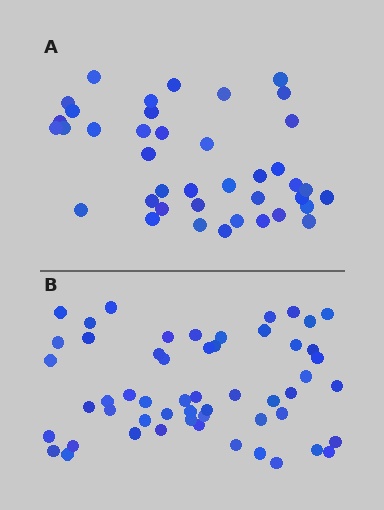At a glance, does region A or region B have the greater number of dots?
Region B (the bottom region) has more dots.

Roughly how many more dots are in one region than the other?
Region B has approximately 15 more dots than region A.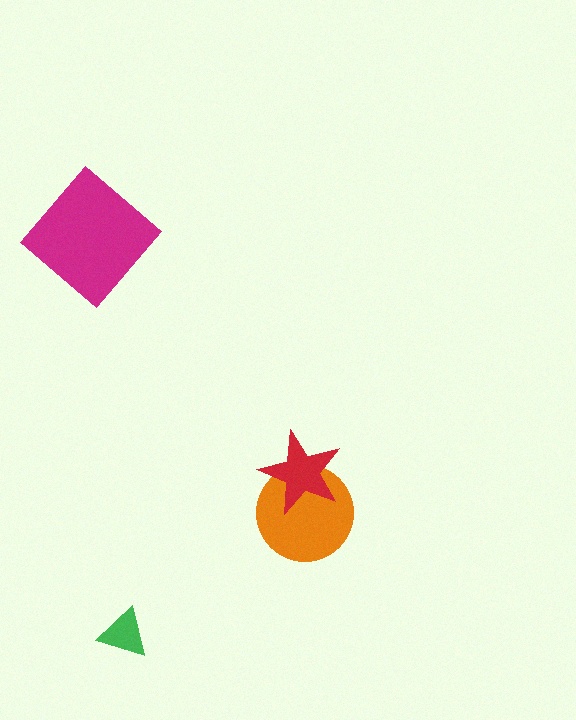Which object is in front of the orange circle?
The red star is in front of the orange circle.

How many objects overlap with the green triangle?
0 objects overlap with the green triangle.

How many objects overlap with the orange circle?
1 object overlaps with the orange circle.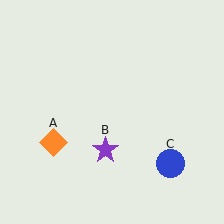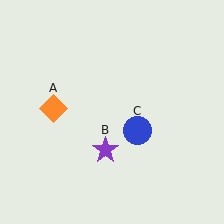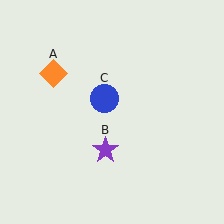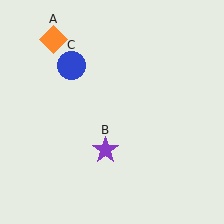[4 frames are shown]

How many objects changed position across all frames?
2 objects changed position: orange diamond (object A), blue circle (object C).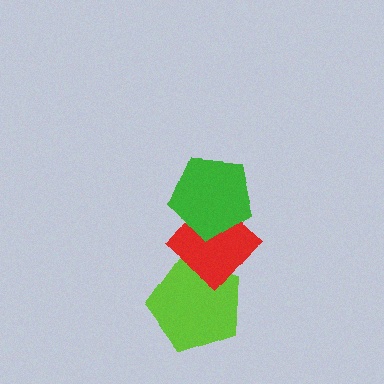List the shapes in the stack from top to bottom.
From top to bottom: the green pentagon, the red diamond, the lime pentagon.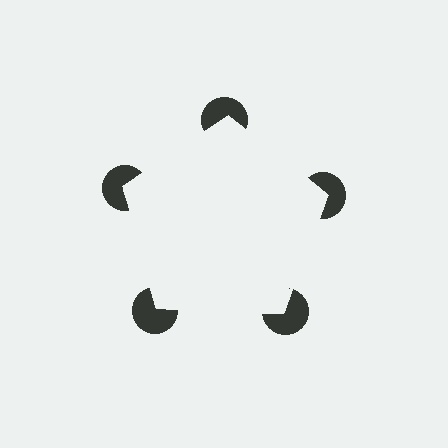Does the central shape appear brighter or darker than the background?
It typically appears slightly brighter than the background, even though no actual brightness change is drawn.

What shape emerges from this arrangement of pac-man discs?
An illusory pentagon — its edges are inferred from the aligned wedge cuts in the pac-man discs, not physically drawn.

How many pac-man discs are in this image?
There are 5 — one at each vertex of the illusory pentagon.